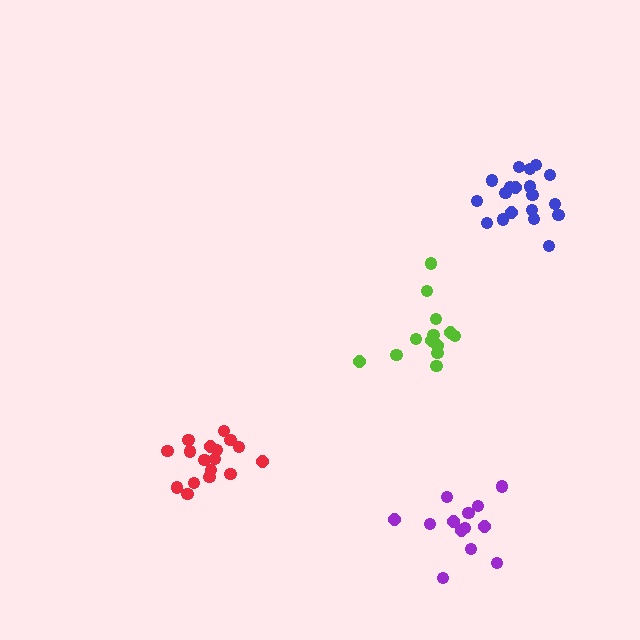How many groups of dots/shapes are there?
There are 4 groups.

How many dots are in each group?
Group 1: 13 dots, Group 2: 17 dots, Group 3: 13 dots, Group 4: 19 dots (62 total).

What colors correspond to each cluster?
The clusters are colored: lime, red, purple, blue.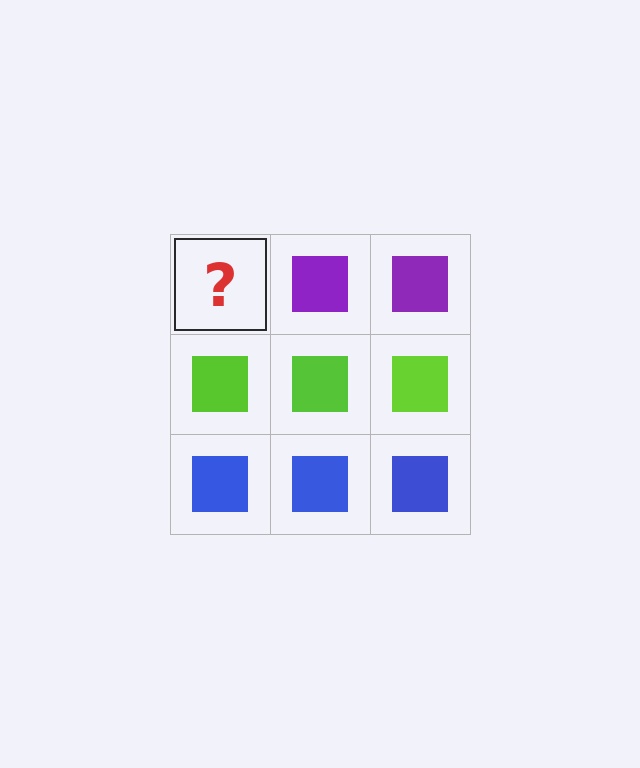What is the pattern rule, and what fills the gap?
The rule is that each row has a consistent color. The gap should be filled with a purple square.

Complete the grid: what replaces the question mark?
The question mark should be replaced with a purple square.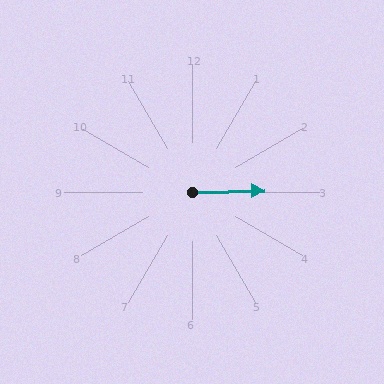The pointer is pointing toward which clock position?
Roughly 3 o'clock.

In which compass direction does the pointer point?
East.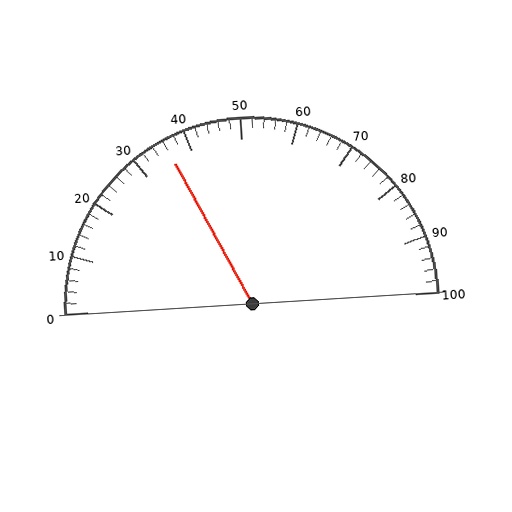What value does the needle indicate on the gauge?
The needle indicates approximately 36.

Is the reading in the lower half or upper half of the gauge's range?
The reading is in the lower half of the range (0 to 100).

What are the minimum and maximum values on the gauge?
The gauge ranges from 0 to 100.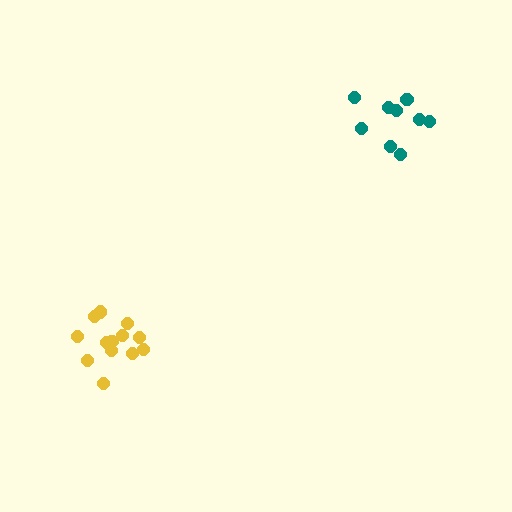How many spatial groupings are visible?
There are 2 spatial groupings.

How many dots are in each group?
Group 1: 9 dots, Group 2: 13 dots (22 total).